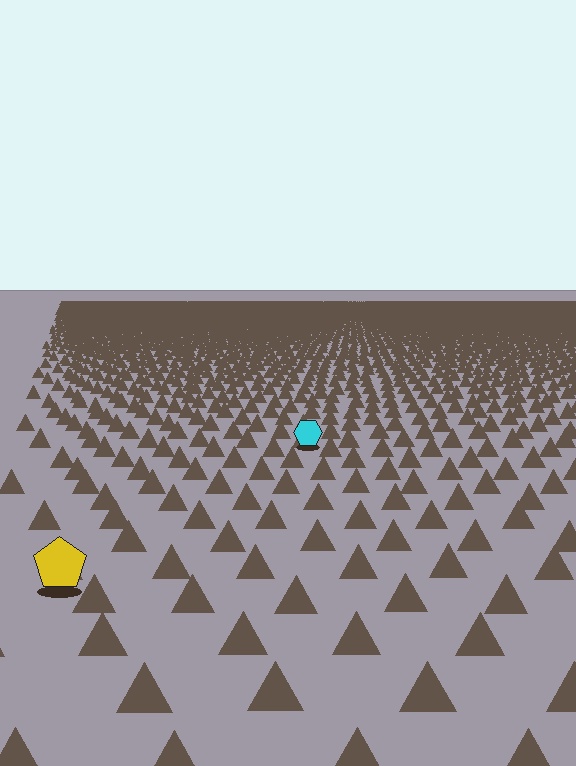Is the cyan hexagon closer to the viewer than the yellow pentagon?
No. The yellow pentagon is closer — you can tell from the texture gradient: the ground texture is coarser near it.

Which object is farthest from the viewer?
The cyan hexagon is farthest from the viewer. It appears smaller and the ground texture around it is denser.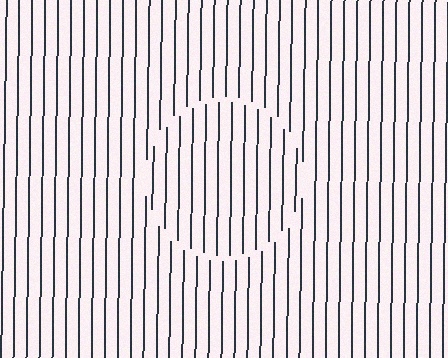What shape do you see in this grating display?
An illusory circle. The interior of the shape contains the same grating, shifted by half a period — the contour is defined by the phase discontinuity where line-ends from the inner and outer gratings abut.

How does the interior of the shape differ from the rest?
The interior of the shape contains the same grating, shifted by half a period — the contour is defined by the phase discontinuity where line-ends from the inner and outer gratings abut.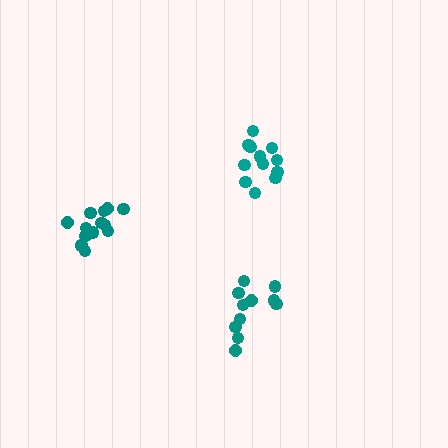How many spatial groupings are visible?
There are 3 spatial groupings.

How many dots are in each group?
Group 1: 11 dots, Group 2: 14 dots, Group 3: 12 dots (37 total).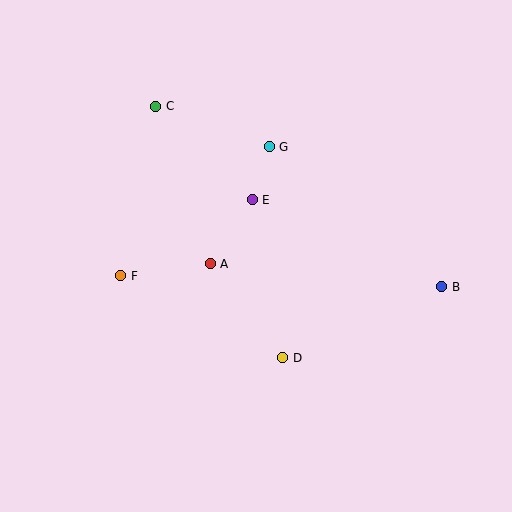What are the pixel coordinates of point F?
Point F is at (121, 276).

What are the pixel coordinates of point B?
Point B is at (442, 287).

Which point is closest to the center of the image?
Point A at (210, 264) is closest to the center.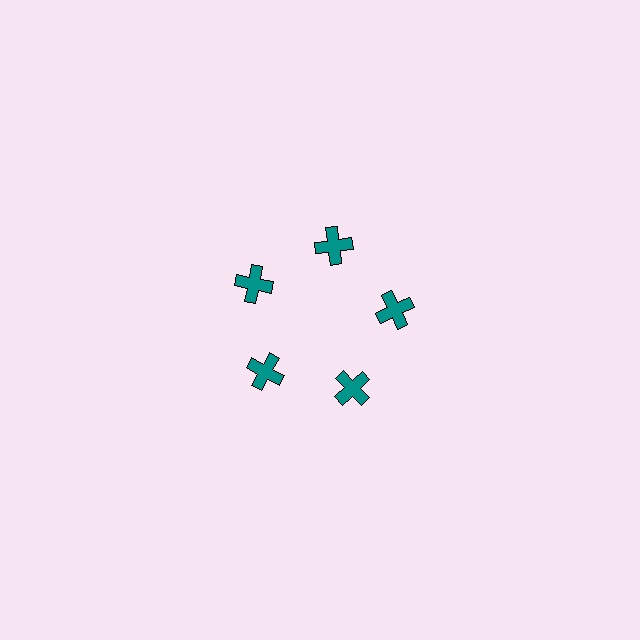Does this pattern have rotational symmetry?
Yes, this pattern has 5-fold rotational symmetry. It looks the same after rotating 72 degrees around the center.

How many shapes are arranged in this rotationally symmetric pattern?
There are 5 shapes, arranged in 5 groups of 1.